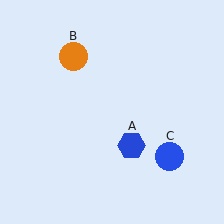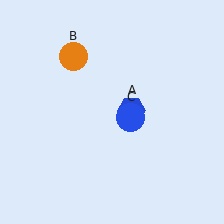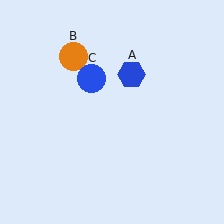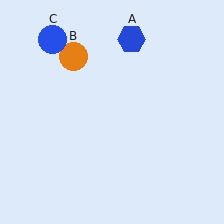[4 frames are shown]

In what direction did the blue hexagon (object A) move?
The blue hexagon (object A) moved up.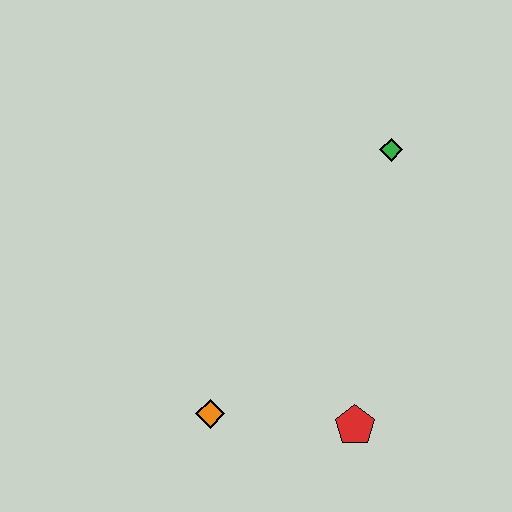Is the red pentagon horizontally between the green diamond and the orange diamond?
Yes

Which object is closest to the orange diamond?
The red pentagon is closest to the orange diamond.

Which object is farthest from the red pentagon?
The green diamond is farthest from the red pentagon.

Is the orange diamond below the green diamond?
Yes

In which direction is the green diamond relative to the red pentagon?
The green diamond is above the red pentagon.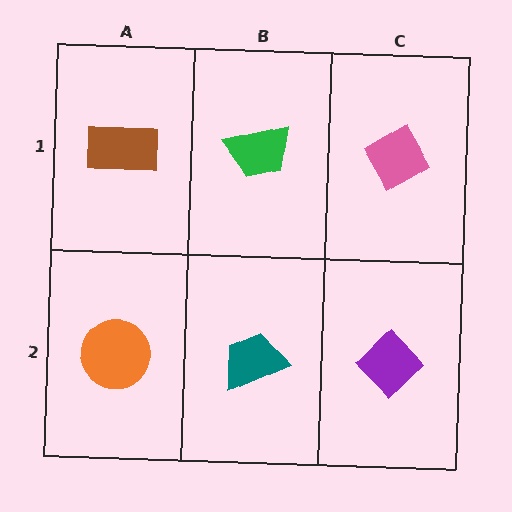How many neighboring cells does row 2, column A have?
2.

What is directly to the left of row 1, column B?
A brown rectangle.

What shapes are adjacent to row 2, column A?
A brown rectangle (row 1, column A), a teal trapezoid (row 2, column B).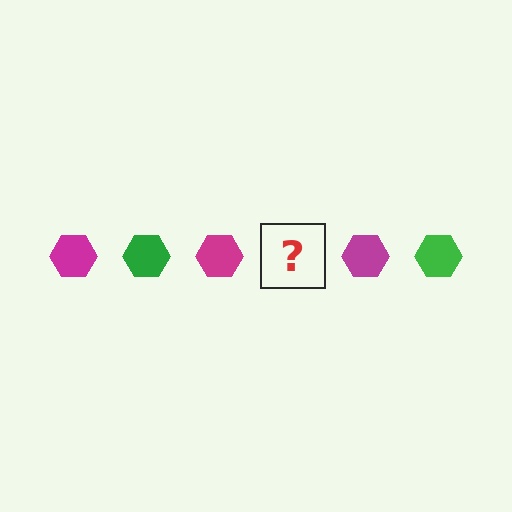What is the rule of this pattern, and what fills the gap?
The rule is that the pattern cycles through magenta, green hexagons. The gap should be filled with a green hexagon.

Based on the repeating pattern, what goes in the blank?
The blank should be a green hexagon.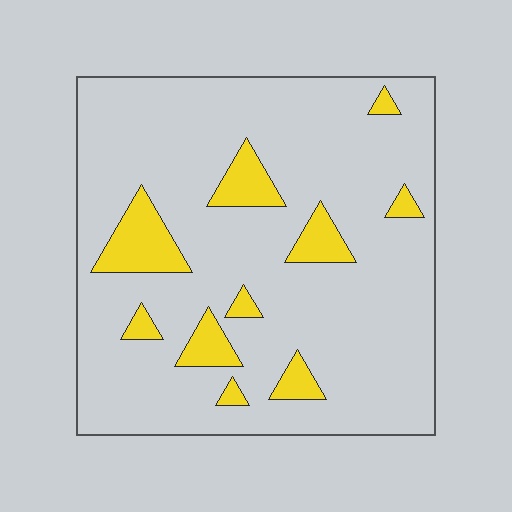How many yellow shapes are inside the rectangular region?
10.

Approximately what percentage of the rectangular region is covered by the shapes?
Approximately 15%.